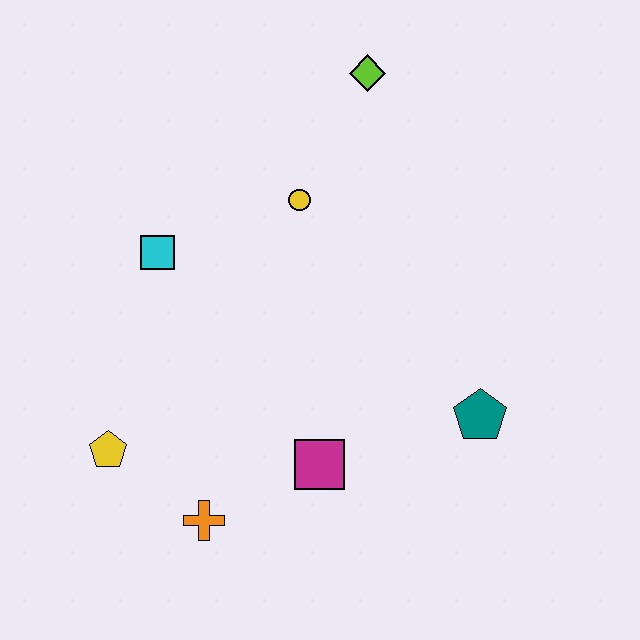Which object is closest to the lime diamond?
The yellow circle is closest to the lime diamond.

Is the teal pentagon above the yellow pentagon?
Yes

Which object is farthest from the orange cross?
The lime diamond is farthest from the orange cross.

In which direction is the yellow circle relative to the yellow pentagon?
The yellow circle is above the yellow pentagon.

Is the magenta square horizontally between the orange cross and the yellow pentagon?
No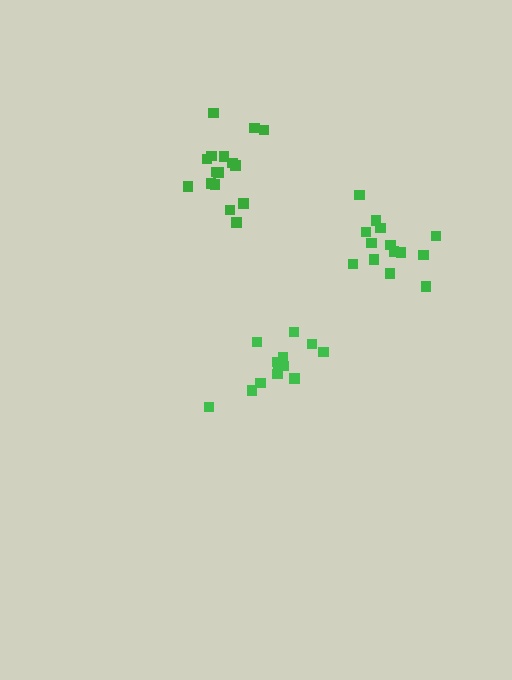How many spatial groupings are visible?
There are 3 spatial groupings.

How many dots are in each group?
Group 1: 14 dots, Group 2: 13 dots, Group 3: 16 dots (43 total).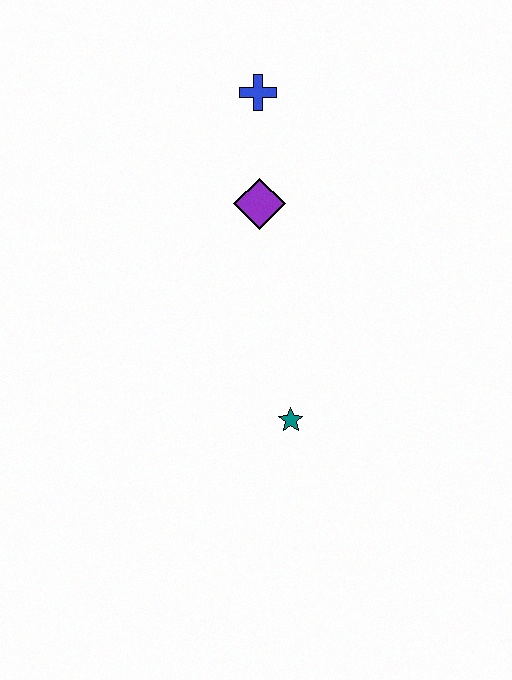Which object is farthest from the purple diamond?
The teal star is farthest from the purple diamond.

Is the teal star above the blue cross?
No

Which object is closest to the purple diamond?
The blue cross is closest to the purple diamond.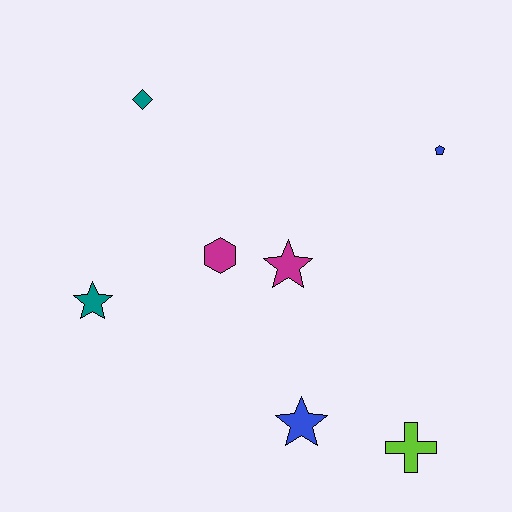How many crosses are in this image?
There is 1 cross.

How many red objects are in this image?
There are no red objects.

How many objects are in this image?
There are 7 objects.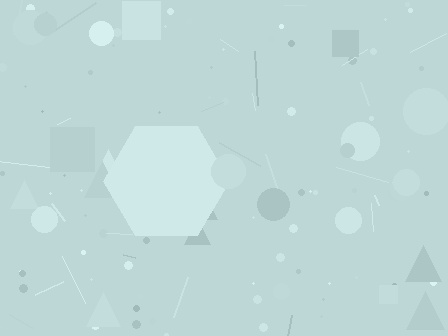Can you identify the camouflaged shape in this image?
The camouflaged shape is a hexagon.